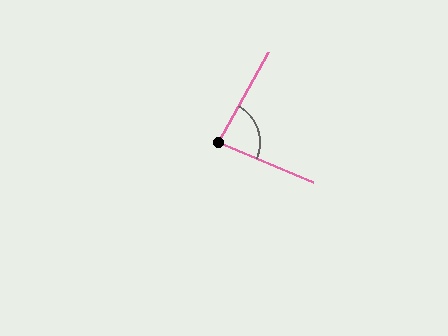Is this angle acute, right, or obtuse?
It is acute.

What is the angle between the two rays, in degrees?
Approximately 84 degrees.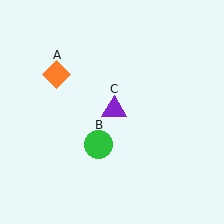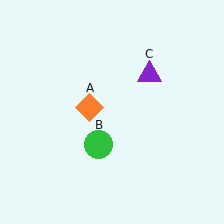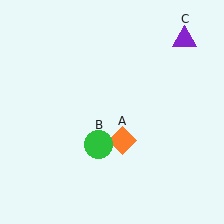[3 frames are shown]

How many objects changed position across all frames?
2 objects changed position: orange diamond (object A), purple triangle (object C).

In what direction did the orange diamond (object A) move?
The orange diamond (object A) moved down and to the right.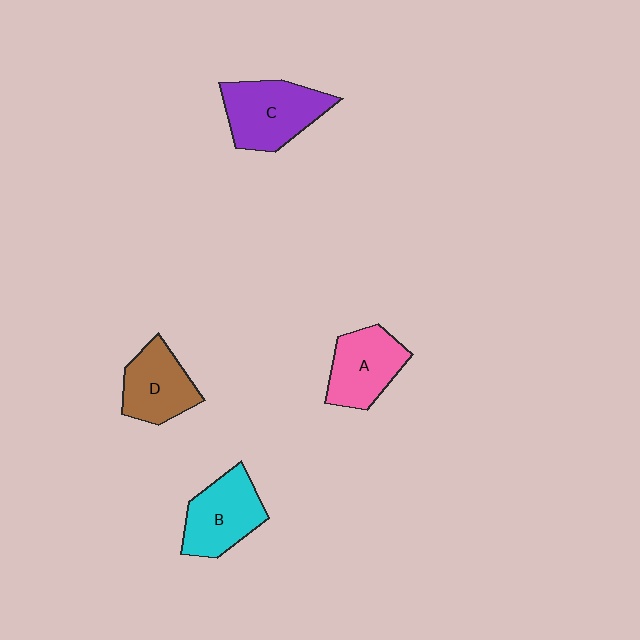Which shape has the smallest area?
Shape D (brown).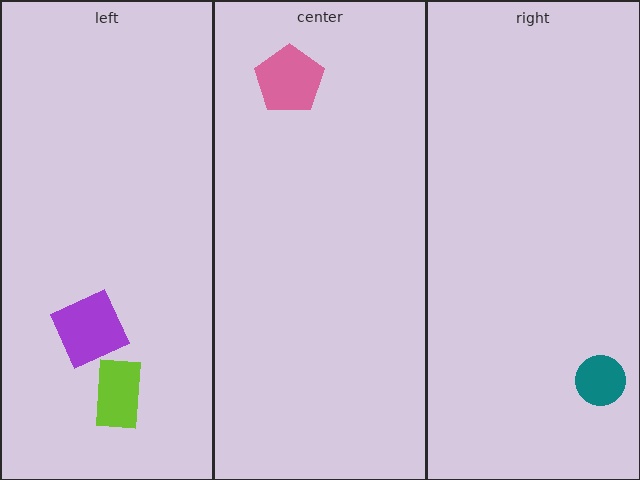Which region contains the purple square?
The left region.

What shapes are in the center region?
The pink pentagon.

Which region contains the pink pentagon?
The center region.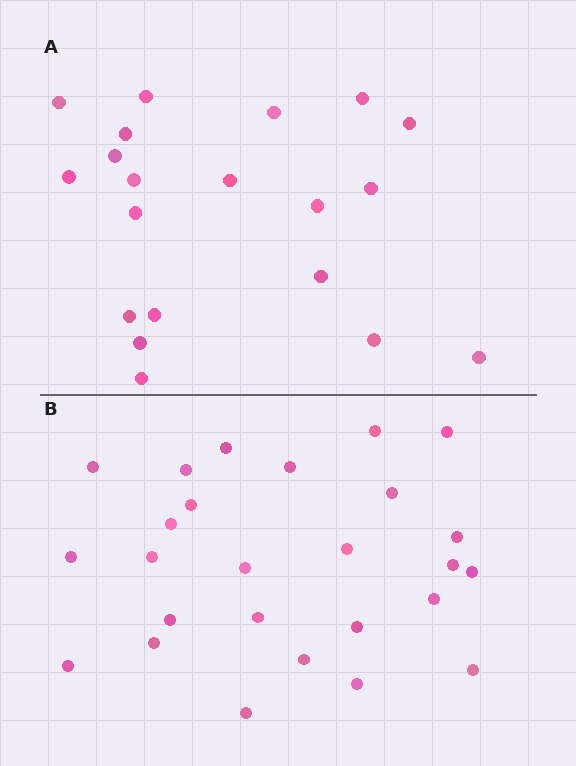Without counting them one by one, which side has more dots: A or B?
Region B (the bottom region) has more dots.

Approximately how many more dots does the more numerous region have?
Region B has about 6 more dots than region A.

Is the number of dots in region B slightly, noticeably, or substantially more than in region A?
Region B has noticeably more, but not dramatically so. The ratio is roughly 1.3 to 1.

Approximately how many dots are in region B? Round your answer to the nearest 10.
About 30 dots. (The exact count is 26, which rounds to 30.)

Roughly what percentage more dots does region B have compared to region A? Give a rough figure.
About 30% more.